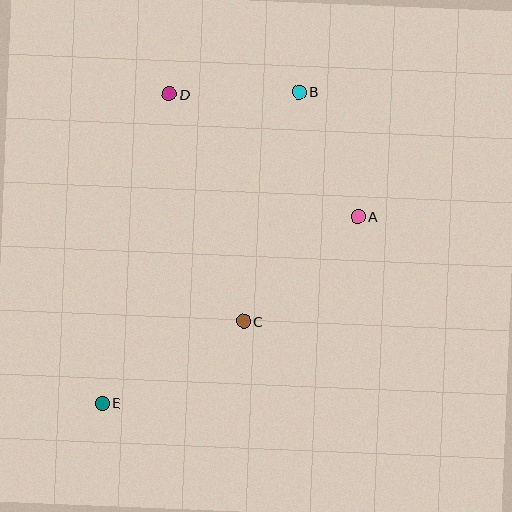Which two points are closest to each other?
Points B and D are closest to each other.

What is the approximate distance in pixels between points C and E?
The distance between C and E is approximately 164 pixels.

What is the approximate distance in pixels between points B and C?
The distance between B and C is approximately 236 pixels.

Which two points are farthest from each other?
Points B and E are farthest from each other.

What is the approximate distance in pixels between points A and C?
The distance between A and C is approximately 155 pixels.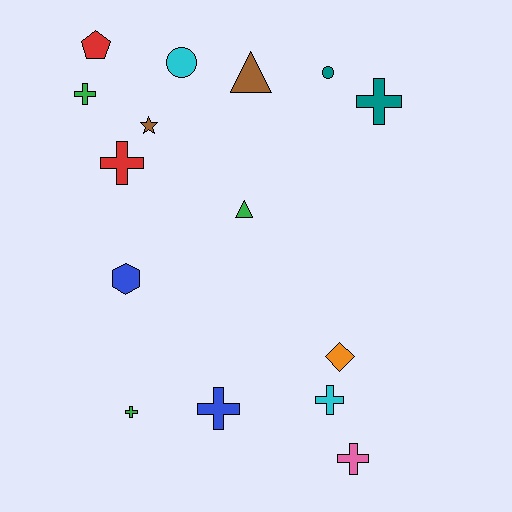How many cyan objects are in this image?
There are 2 cyan objects.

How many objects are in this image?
There are 15 objects.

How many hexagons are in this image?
There is 1 hexagon.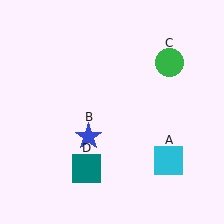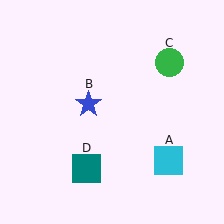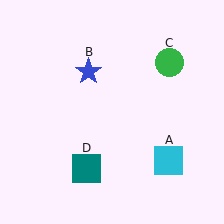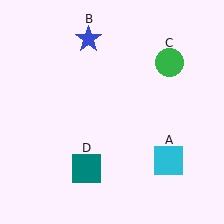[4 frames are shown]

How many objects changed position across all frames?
1 object changed position: blue star (object B).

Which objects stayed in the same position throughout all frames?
Cyan square (object A) and green circle (object C) and teal square (object D) remained stationary.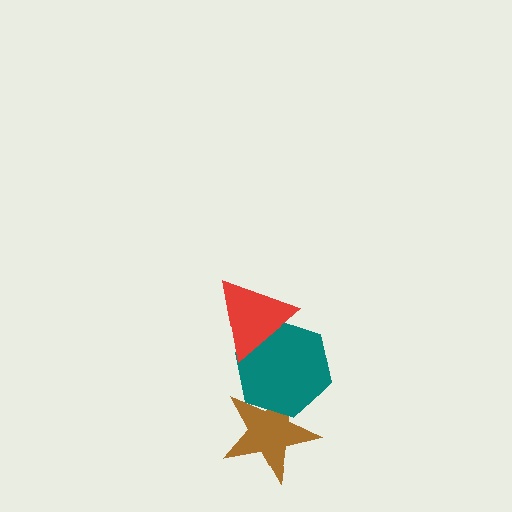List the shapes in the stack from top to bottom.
From top to bottom: the red triangle, the teal hexagon, the brown star.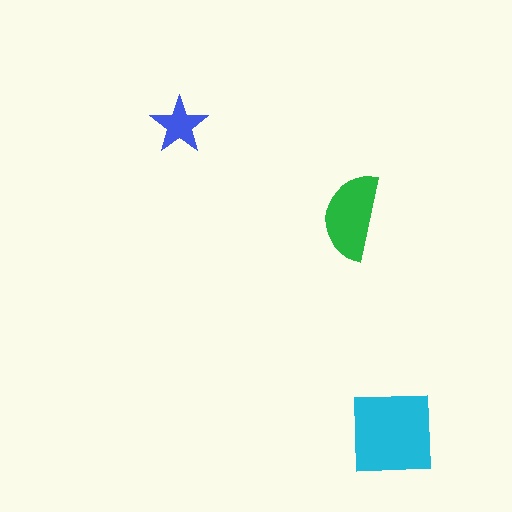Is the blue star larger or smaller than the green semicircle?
Smaller.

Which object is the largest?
The cyan square.